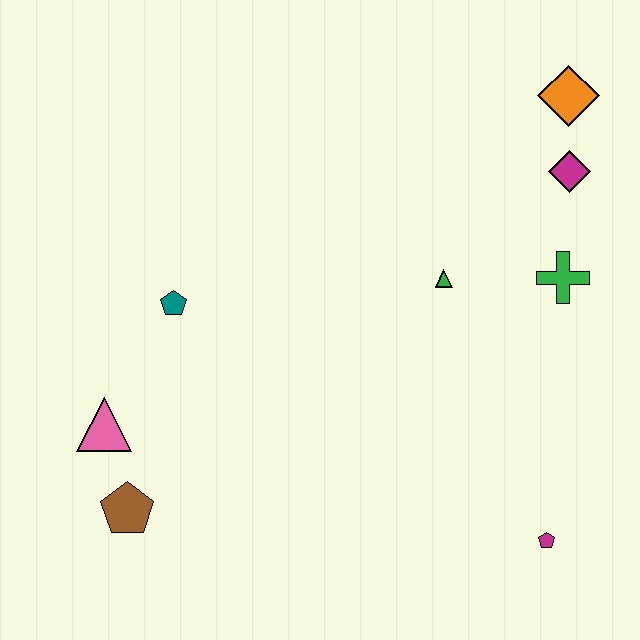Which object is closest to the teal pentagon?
The pink triangle is closest to the teal pentagon.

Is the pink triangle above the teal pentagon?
No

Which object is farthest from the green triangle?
The brown pentagon is farthest from the green triangle.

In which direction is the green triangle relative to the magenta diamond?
The green triangle is to the left of the magenta diamond.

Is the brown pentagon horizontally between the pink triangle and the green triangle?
Yes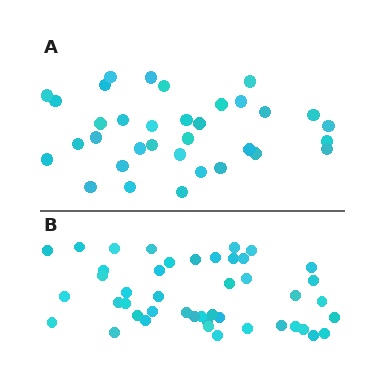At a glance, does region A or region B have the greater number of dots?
Region B (the bottom region) has more dots.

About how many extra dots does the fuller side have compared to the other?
Region B has roughly 12 or so more dots than region A.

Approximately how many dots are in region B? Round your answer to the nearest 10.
About 40 dots. (The exact count is 45, which rounds to 40.)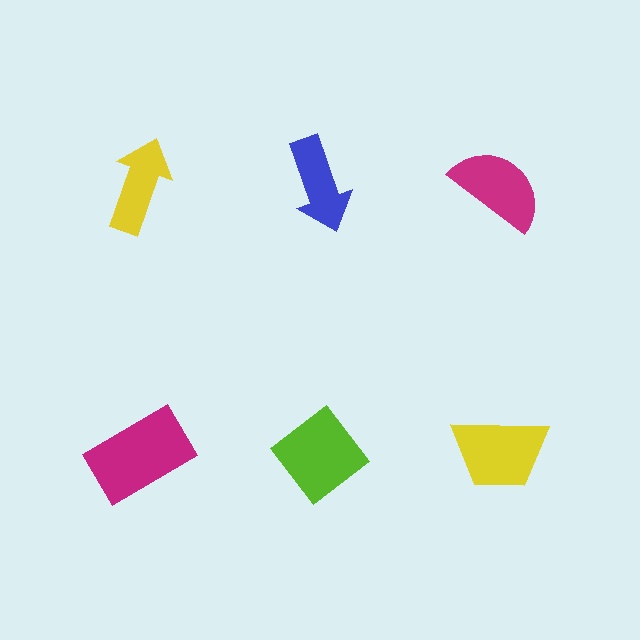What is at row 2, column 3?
A yellow trapezoid.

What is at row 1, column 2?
A blue arrow.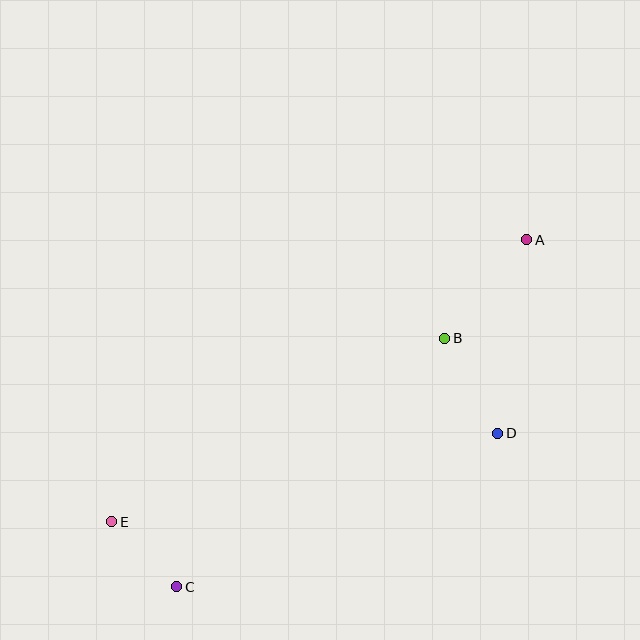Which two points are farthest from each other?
Points A and E are farthest from each other.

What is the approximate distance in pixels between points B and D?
The distance between B and D is approximately 109 pixels.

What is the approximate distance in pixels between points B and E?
The distance between B and E is approximately 380 pixels.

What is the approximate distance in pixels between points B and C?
The distance between B and C is approximately 365 pixels.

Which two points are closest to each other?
Points C and E are closest to each other.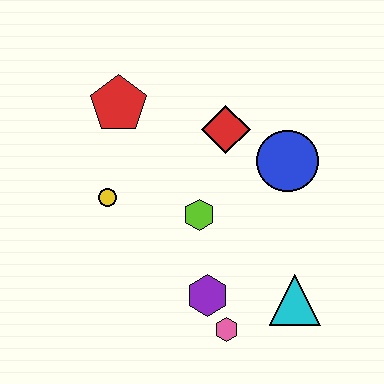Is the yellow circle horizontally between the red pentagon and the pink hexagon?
No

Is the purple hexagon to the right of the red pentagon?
Yes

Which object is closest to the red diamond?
The blue circle is closest to the red diamond.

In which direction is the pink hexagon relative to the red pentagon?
The pink hexagon is below the red pentagon.